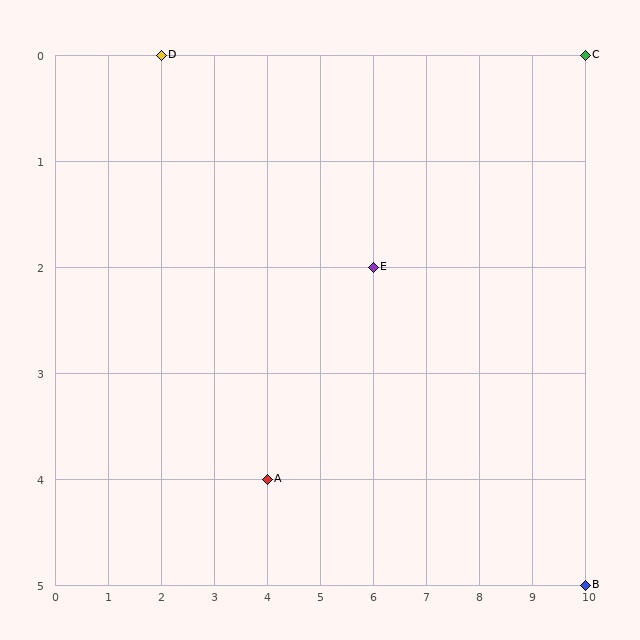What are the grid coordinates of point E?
Point E is at grid coordinates (6, 2).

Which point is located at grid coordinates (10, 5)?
Point B is at (10, 5).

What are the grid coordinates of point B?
Point B is at grid coordinates (10, 5).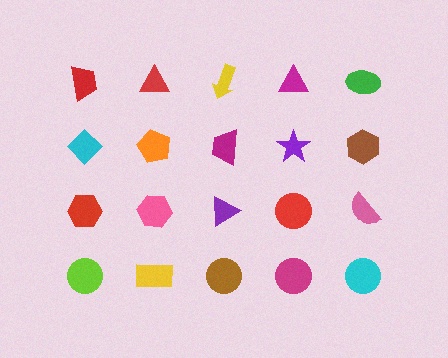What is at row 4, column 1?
A lime circle.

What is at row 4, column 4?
A magenta circle.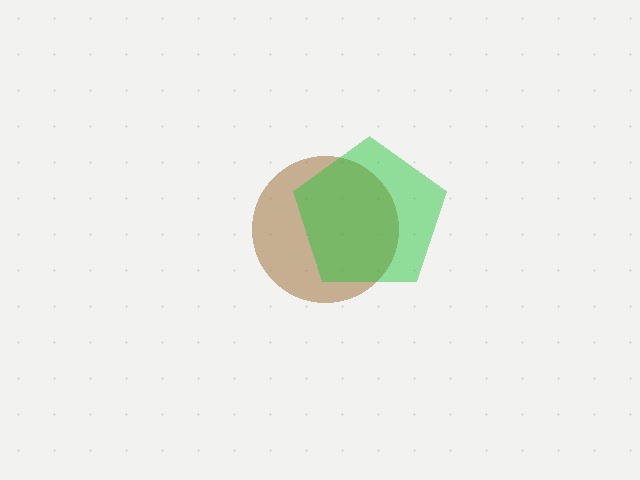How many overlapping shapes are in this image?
There are 2 overlapping shapes in the image.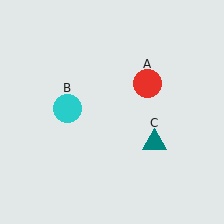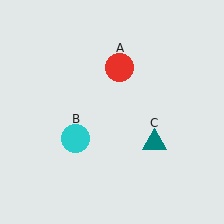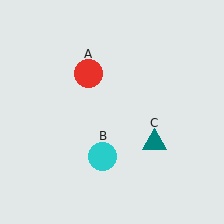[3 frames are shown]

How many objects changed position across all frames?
2 objects changed position: red circle (object A), cyan circle (object B).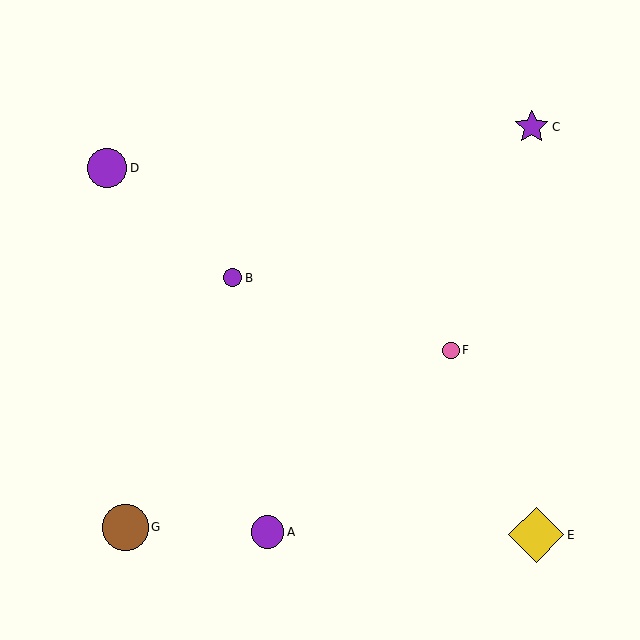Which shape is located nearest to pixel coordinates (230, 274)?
The purple circle (labeled B) at (233, 278) is nearest to that location.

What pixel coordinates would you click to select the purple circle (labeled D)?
Click at (107, 168) to select the purple circle D.